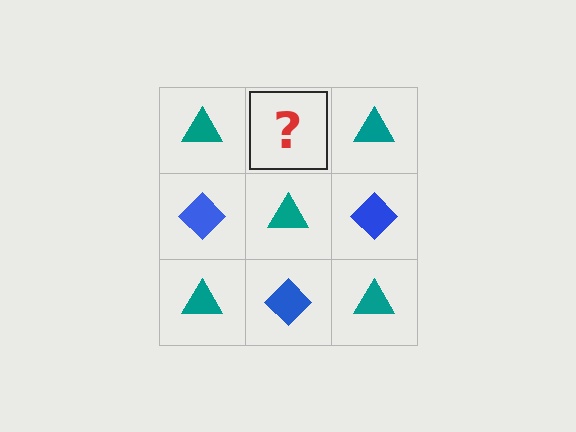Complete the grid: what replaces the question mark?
The question mark should be replaced with a blue diamond.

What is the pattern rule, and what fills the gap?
The rule is that it alternates teal triangle and blue diamond in a checkerboard pattern. The gap should be filled with a blue diamond.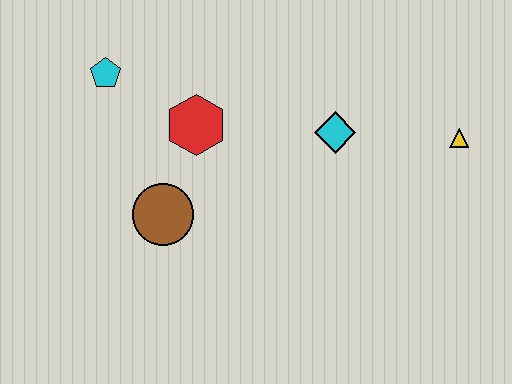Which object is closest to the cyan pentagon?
The red hexagon is closest to the cyan pentagon.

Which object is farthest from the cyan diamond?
The cyan pentagon is farthest from the cyan diamond.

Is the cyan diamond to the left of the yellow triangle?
Yes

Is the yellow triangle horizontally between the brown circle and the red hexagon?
No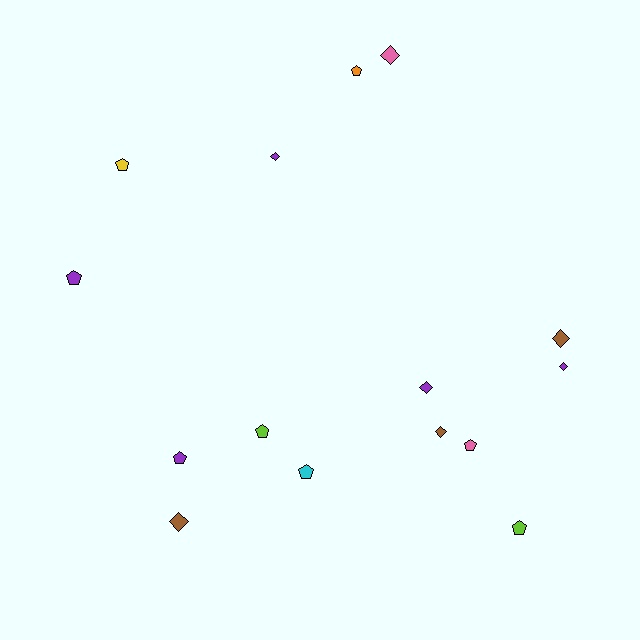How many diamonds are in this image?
There are 7 diamonds.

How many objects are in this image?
There are 15 objects.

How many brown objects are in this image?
There are 3 brown objects.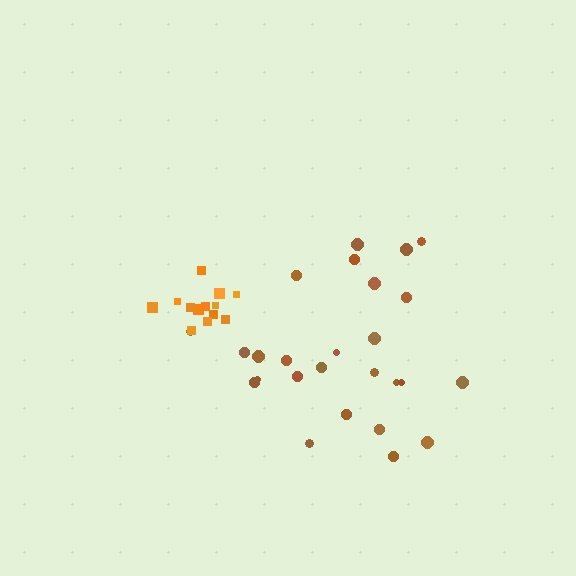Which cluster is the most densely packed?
Orange.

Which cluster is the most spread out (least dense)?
Brown.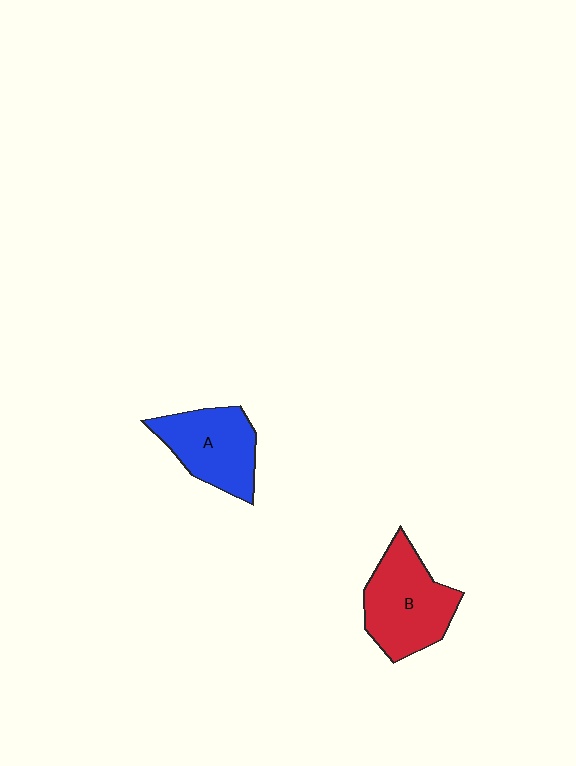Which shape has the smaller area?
Shape A (blue).